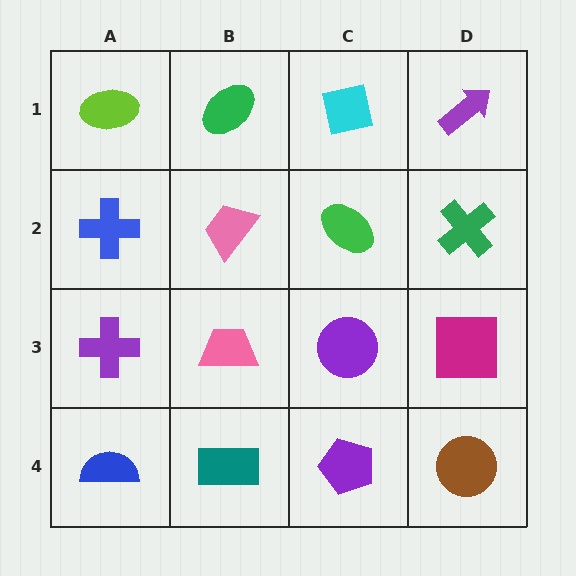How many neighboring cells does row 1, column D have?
2.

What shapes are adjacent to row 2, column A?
A lime ellipse (row 1, column A), a purple cross (row 3, column A), a pink trapezoid (row 2, column B).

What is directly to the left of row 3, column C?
A pink trapezoid.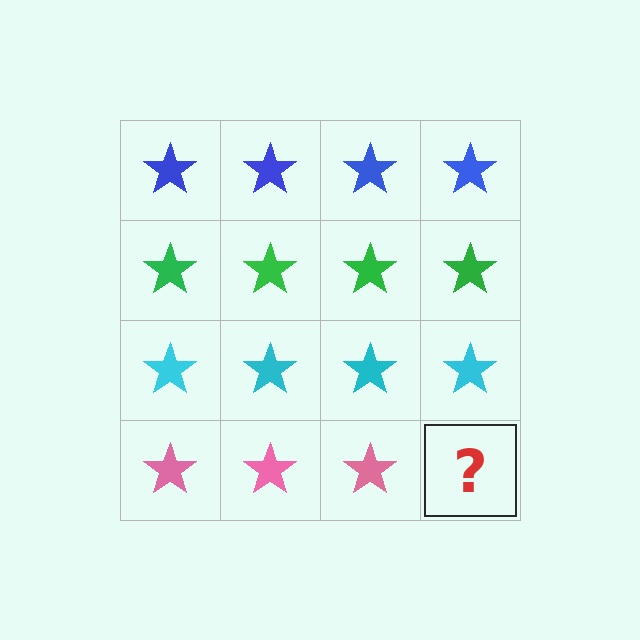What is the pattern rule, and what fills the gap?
The rule is that each row has a consistent color. The gap should be filled with a pink star.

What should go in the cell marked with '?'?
The missing cell should contain a pink star.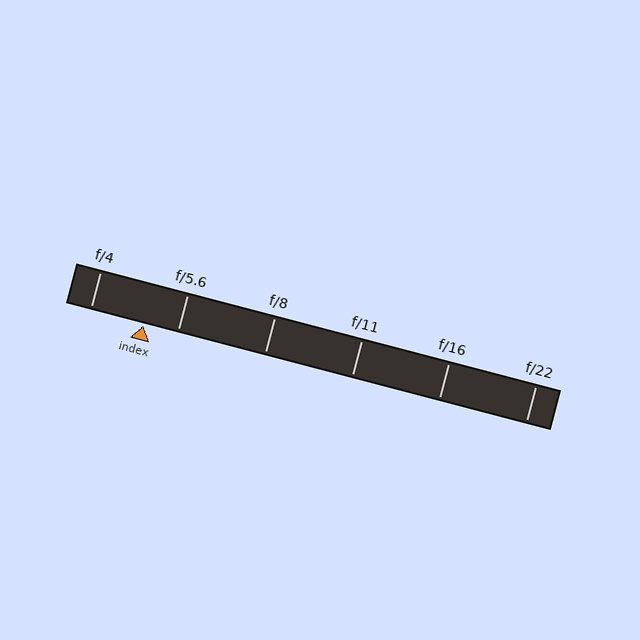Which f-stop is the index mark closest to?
The index mark is closest to f/5.6.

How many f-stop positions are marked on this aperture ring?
There are 6 f-stop positions marked.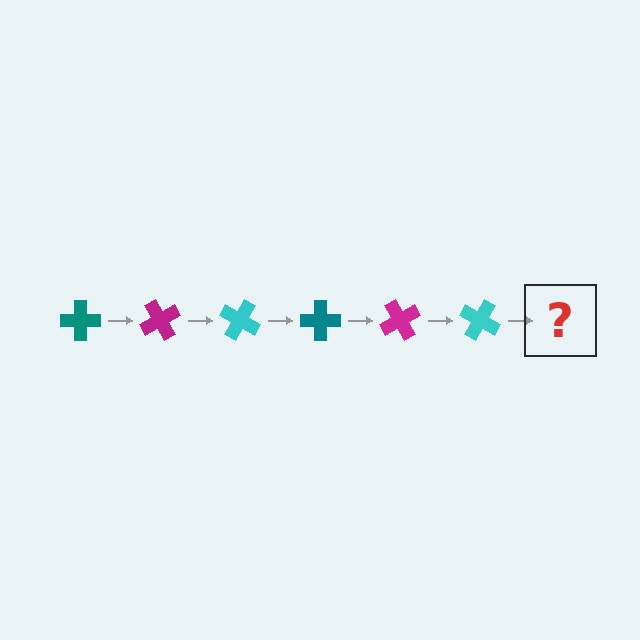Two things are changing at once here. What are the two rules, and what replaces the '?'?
The two rules are that it rotates 60 degrees each step and the color cycles through teal, magenta, and cyan. The '?' should be a teal cross, rotated 360 degrees from the start.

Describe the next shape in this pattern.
It should be a teal cross, rotated 360 degrees from the start.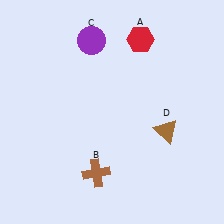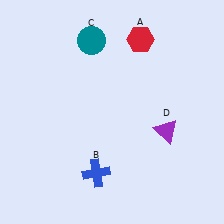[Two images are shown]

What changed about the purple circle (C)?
In Image 1, C is purple. In Image 2, it changed to teal.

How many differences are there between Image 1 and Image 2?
There are 3 differences between the two images.